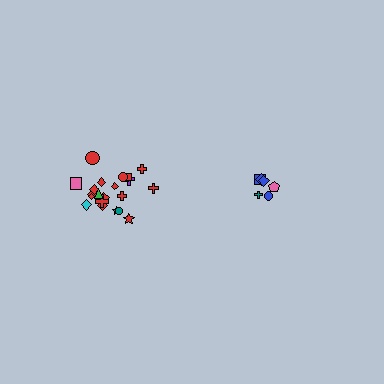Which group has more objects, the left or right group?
The left group.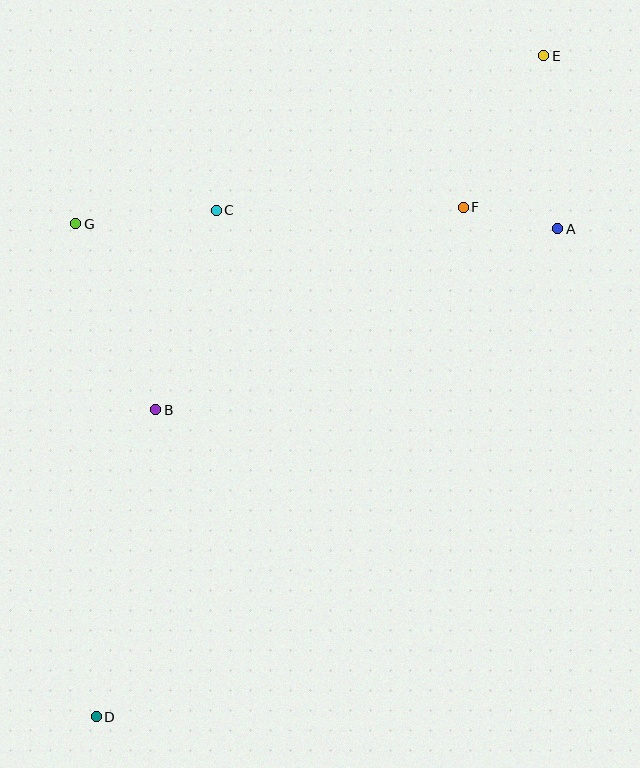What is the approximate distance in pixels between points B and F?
The distance between B and F is approximately 368 pixels.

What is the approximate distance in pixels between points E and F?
The distance between E and F is approximately 171 pixels.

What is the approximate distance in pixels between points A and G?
The distance between A and G is approximately 482 pixels.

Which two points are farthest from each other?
Points D and E are farthest from each other.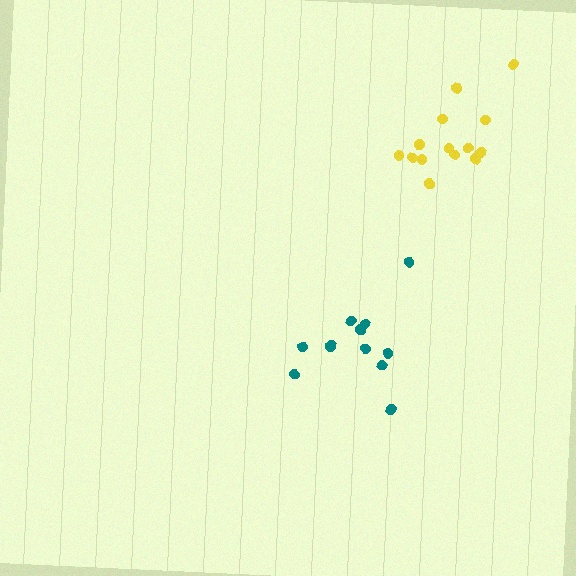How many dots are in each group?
Group 1: 12 dots, Group 2: 14 dots (26 total).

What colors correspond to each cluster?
The clusters are colored: teal, yellow.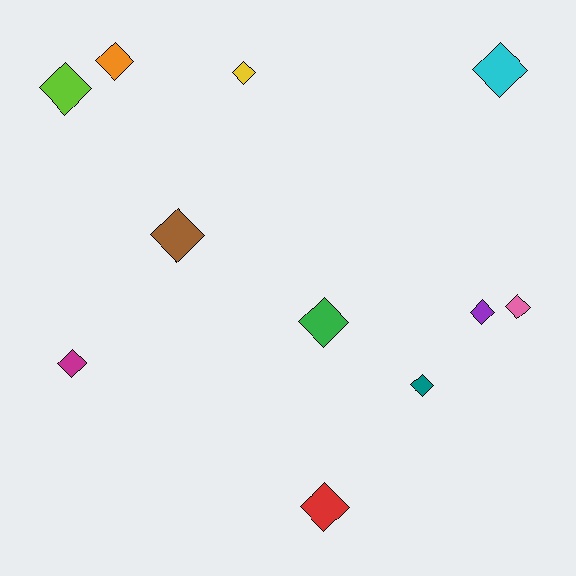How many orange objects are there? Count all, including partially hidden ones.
There is 1 orange object.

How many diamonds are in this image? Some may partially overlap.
There are 11 diamonds.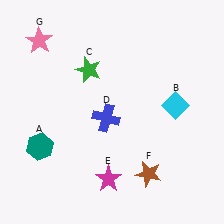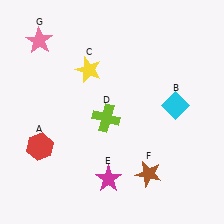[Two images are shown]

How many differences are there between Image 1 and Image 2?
There are 3 differences between the two images.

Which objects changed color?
A changed from teal to red. C changed from green to yellow. D changed from blue to lime.